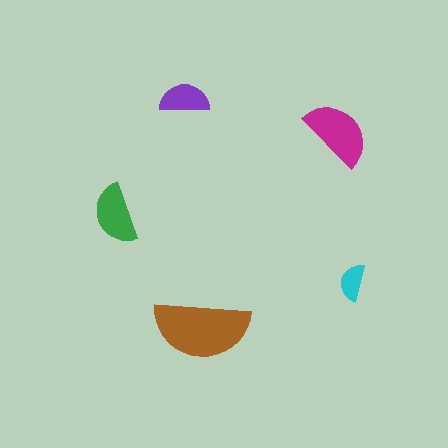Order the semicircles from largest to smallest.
the brown one, the magenta one, the green one, the purple one, the cyan one.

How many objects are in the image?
There are 5 objects in the image.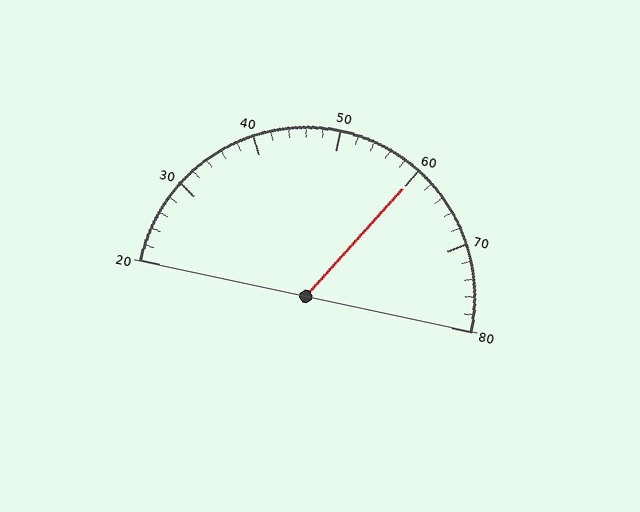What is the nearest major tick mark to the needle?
The nearest major tick mark is 60.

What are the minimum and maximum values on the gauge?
The gauge ranges from 20 to 80.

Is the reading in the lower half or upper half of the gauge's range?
The reading is in the upper half of the range (20 to 80).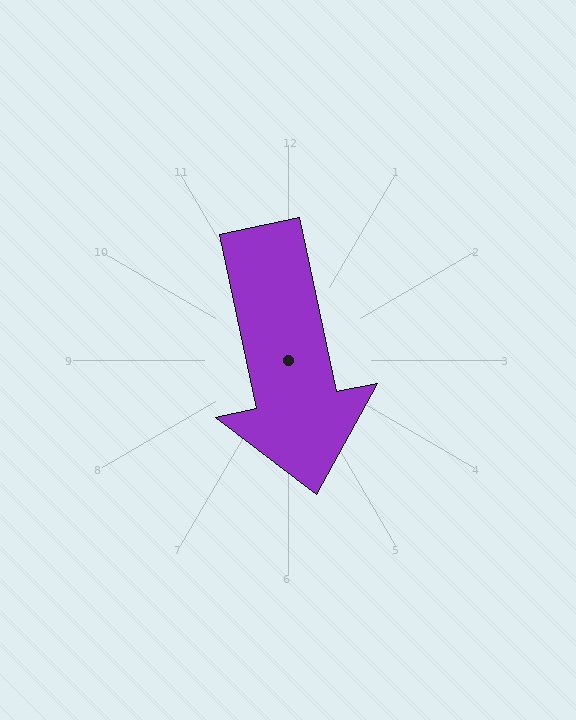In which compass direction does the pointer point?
South.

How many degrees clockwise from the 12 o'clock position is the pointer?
Approximately 168 degrees.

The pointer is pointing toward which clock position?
Roughly 6 o'clock.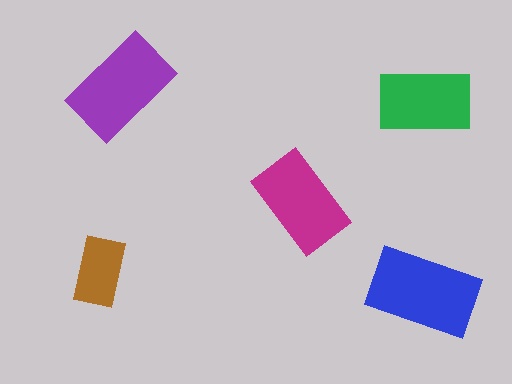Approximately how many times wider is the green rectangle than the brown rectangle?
About 1.5 times wider.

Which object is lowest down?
The blue rectangle is bottommost.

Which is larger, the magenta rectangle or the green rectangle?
The magenta one.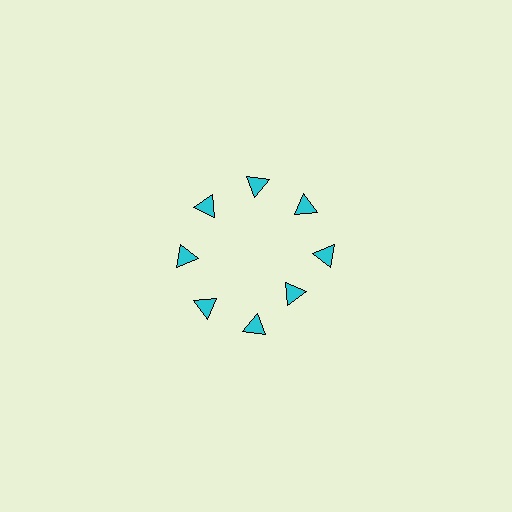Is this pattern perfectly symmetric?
No. The 8 cyan triangles are arranged in a ring, but one element near the 4 o'clock position is pulled inward toward the center, breaking the 8-fold rotational symmetry.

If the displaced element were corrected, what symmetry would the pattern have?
It would have 8-fold rotational symmetry — the pattern would map onto itself every 45 degrees.